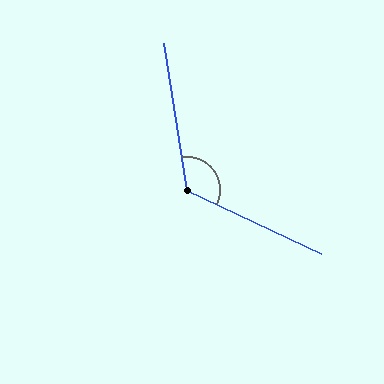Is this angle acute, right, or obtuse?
It is obtuse.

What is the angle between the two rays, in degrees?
Approximately 124 degrees.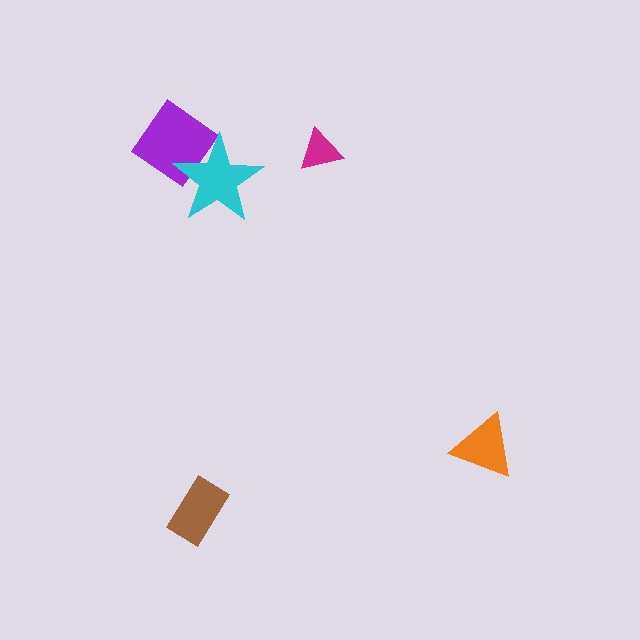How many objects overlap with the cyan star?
1 object overlaps with the cyan star.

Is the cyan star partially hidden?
No, no other shape covers it.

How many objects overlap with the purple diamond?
1 object overlaps with the purple diamond.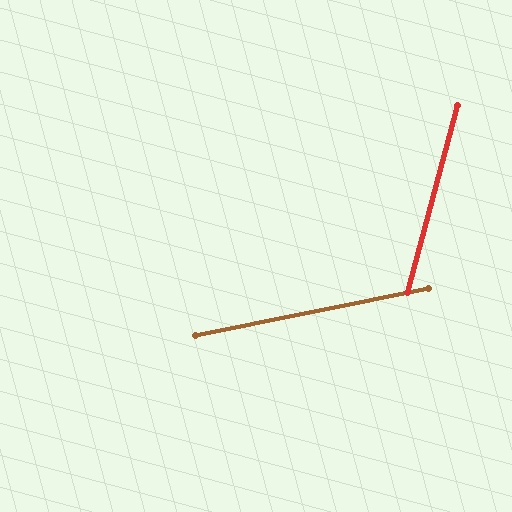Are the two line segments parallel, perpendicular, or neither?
Neither parallel nor perpendicular — they differ by about 63°.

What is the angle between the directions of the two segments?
Approximately 63 degrees.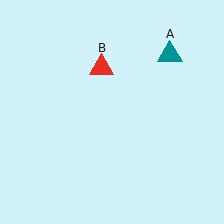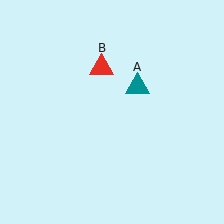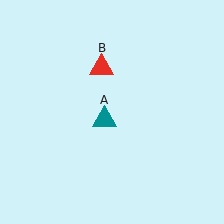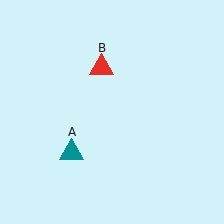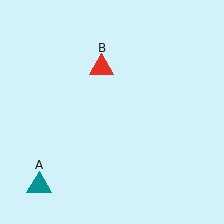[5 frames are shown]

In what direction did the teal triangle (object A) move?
The teal triangle (object A) moved down and to the left.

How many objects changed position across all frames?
1 object changed position: teal triangle (object A).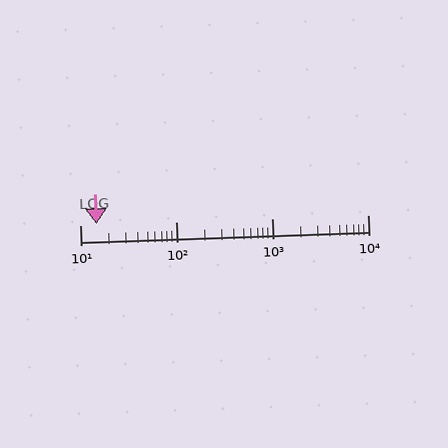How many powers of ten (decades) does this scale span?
The scale spans 3 decades, from 10 to 10000.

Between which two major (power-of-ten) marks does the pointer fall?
The pointer is between 10 and 100.